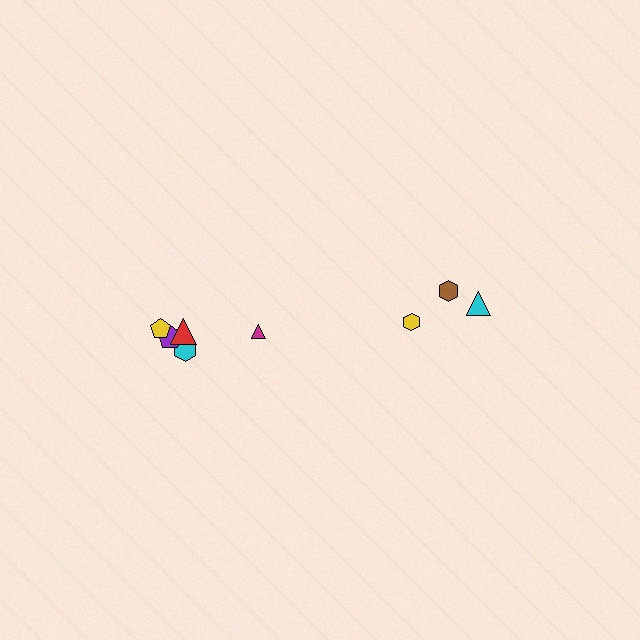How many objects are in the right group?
There are 3 objects.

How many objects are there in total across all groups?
There are 8 objects.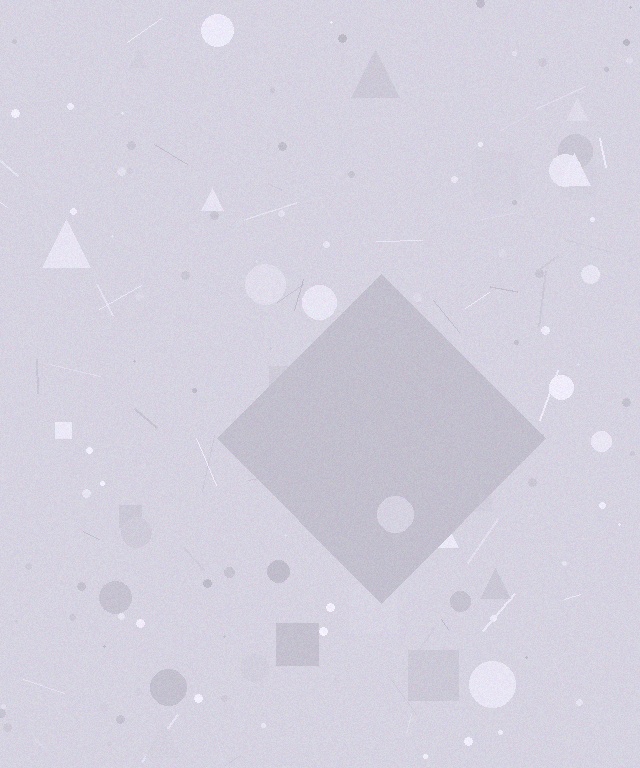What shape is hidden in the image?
A diamond is hidden in the image.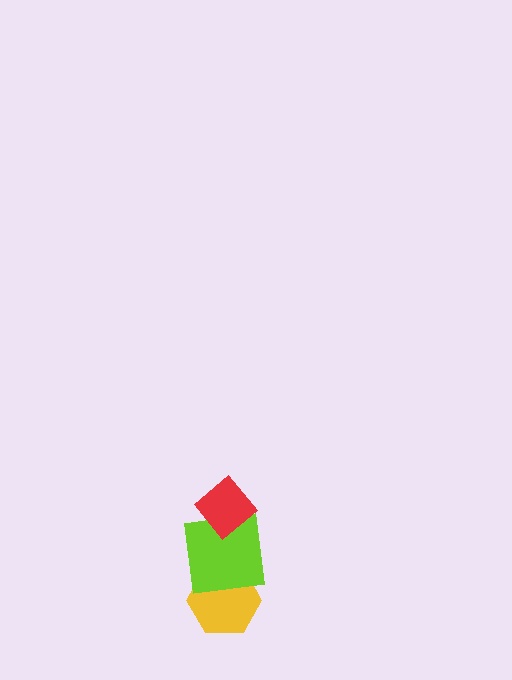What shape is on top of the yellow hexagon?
The lime square is on top of the yellow hexagon.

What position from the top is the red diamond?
The red diamond is 1st from the top.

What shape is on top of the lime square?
The red diamond is on top of the lime square.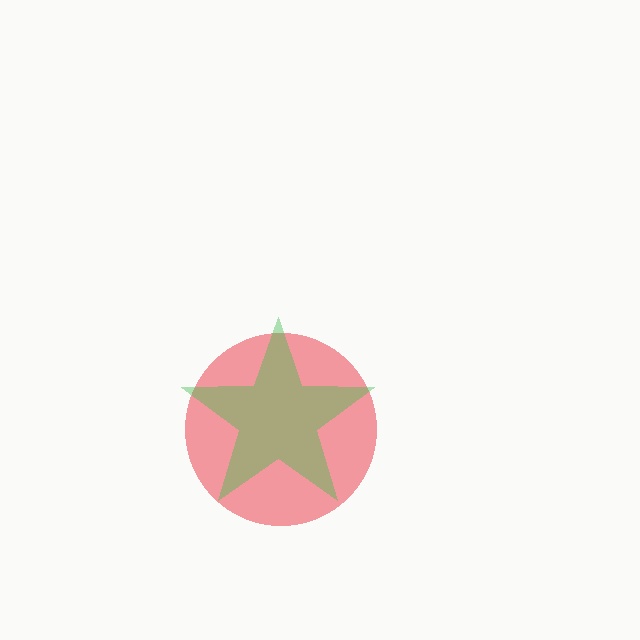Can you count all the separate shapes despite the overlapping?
Yes, there are 2 separate shapes.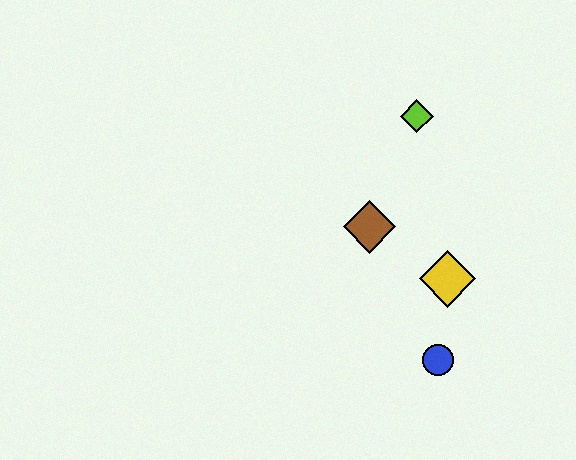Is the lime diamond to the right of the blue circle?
No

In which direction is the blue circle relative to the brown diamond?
The blue circle is below the brown diamond.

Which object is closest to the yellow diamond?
The blue circle is closest to the yellow diamond.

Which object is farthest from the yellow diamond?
The lime diamond is farthest from the yellow diamond.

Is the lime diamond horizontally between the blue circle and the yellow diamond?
No